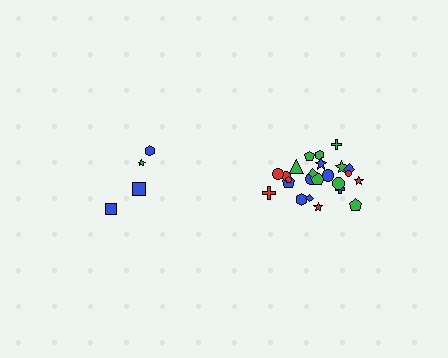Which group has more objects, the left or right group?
The right group.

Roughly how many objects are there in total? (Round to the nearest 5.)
Roughly 30 objects in total.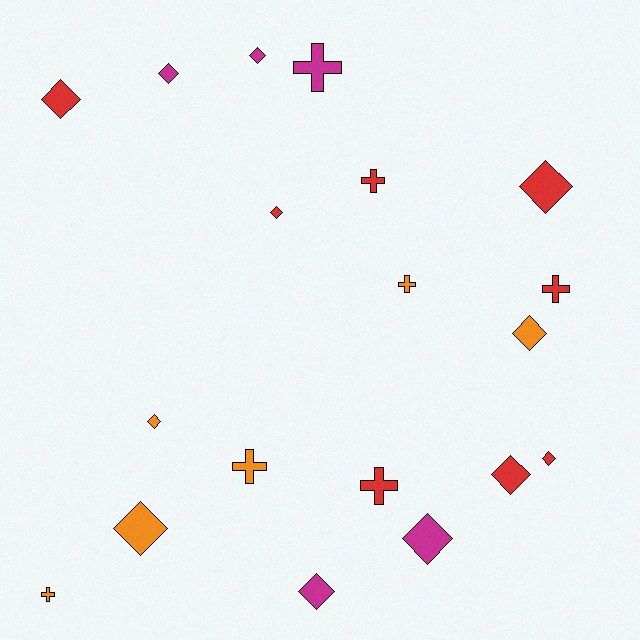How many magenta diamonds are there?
There are 4 magenta diamonds.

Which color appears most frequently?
Red, with 8 objects.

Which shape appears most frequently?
Diamond, with 12 objects.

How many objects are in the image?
There are 19 objects.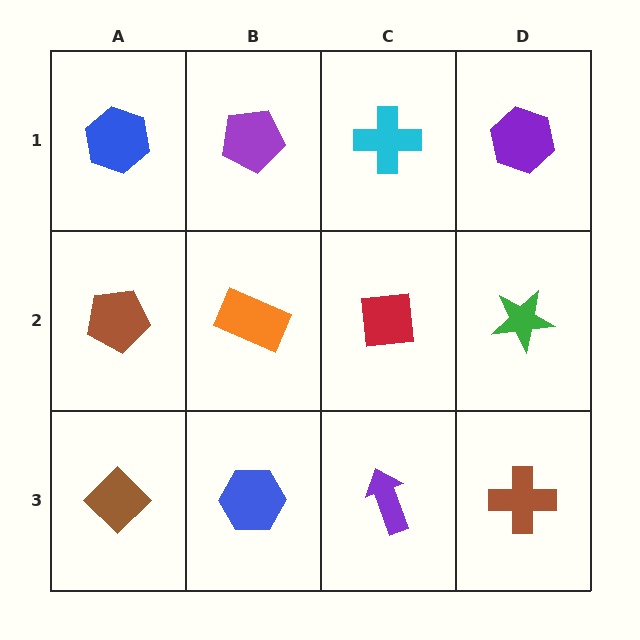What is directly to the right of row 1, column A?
A purple pentagon.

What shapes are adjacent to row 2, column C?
A cyan cross (row 1, column C), a purple arrow (row 3, column C), an orange rectangle (row 2, column B), a green star (row 2, column D).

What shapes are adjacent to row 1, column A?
A brown pentagon (row 2, column A), a purple pentagon (row 1, column B).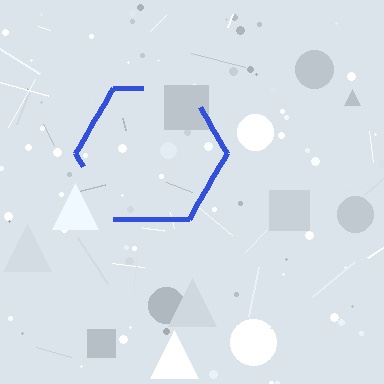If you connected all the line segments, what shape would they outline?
They would outline a hexagon.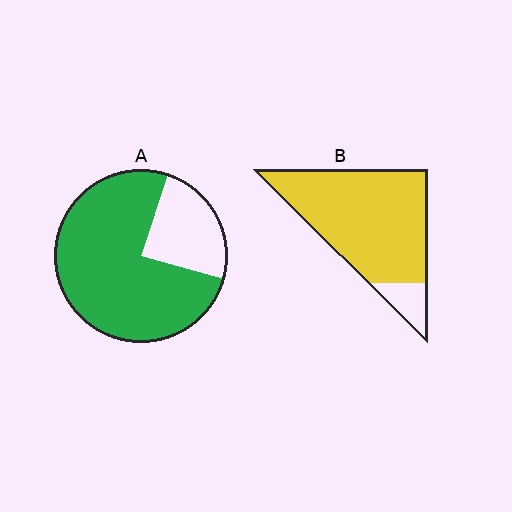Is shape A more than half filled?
Yes.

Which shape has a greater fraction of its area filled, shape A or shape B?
Shape B.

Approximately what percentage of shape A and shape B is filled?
A is approximately 75% and B is approximately 90%.